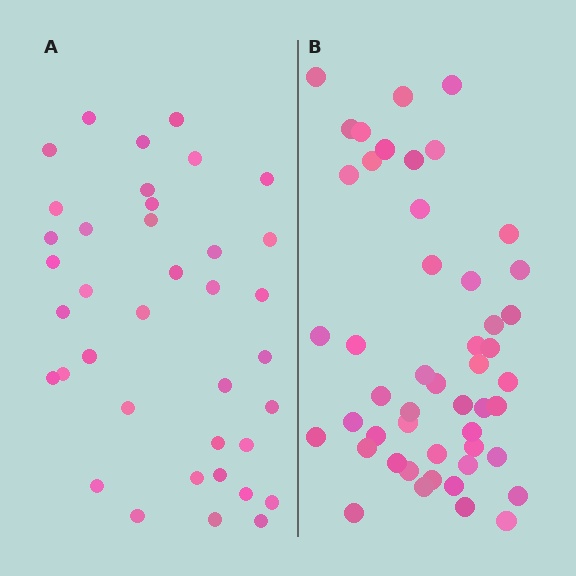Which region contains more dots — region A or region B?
Region B (the right region) has more dots.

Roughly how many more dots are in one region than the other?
Region B has roughly 12 or so more dots than region A.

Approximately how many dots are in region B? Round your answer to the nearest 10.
About 50 dots. (The exact count is 49, which rounds to 50.)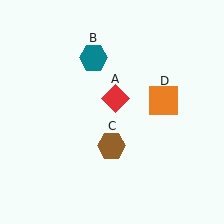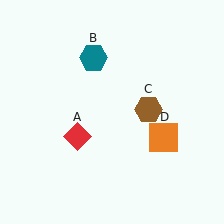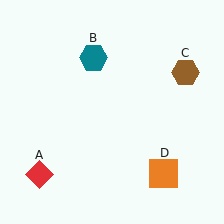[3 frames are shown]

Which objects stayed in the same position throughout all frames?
Teal hexagon (object B) remained stationary.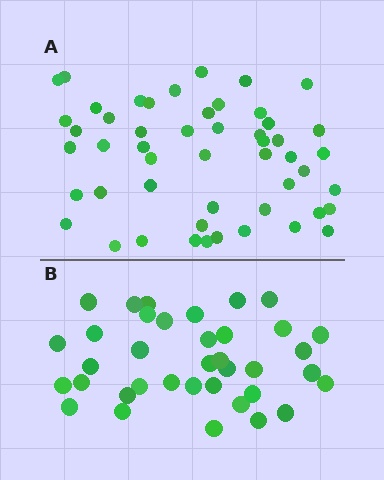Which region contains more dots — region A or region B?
Region A (the top region) has more dots.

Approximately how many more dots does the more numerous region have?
Region A has approximately 15 more dots than region B.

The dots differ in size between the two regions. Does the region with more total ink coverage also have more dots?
No. Region B has more total ink coverage because its dots are larger, but region A actually contains more individual dots. Total area can be misleading — the number of items is what matters here.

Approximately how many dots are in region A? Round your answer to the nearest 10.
About 50 dots. (The exact count is 51, which rounds to 50.)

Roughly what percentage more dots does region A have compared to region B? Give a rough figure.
About 40% more.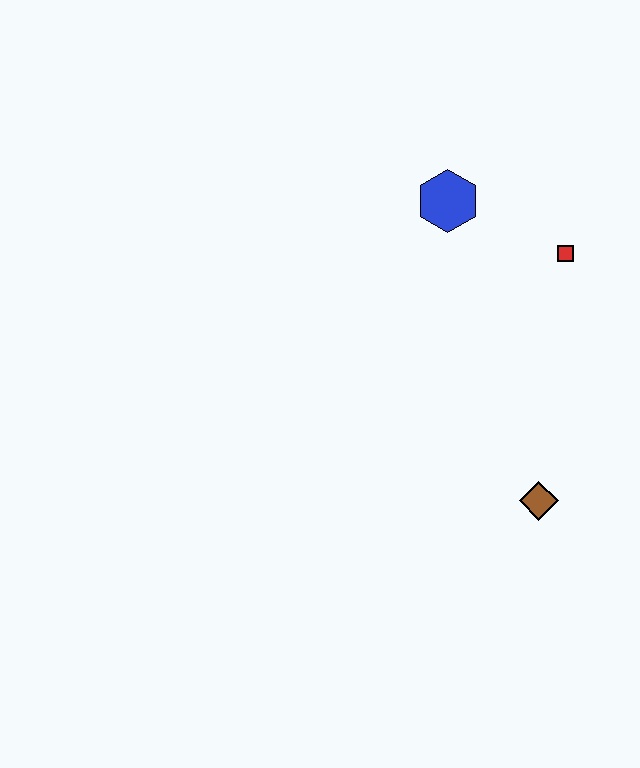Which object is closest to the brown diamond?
The red square is closest to the brown diamond.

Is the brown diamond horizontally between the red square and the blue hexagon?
Yes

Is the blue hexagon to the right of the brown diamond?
No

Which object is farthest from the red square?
The brown diamond is farthest from the red square.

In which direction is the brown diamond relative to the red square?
The brown diamond is below the red square.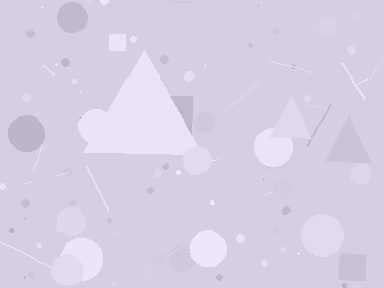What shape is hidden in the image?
A triangle is hidden in the image.